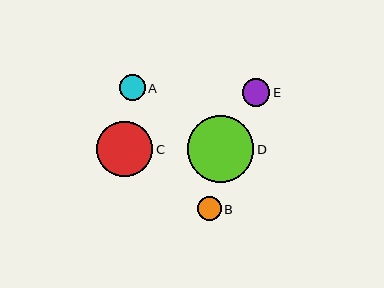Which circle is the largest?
Circle D is the largest with a size of approximately 66 pixels.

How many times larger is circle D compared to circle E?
Circle D is approximately 2.4 times the size of circle E.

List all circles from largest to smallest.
From largest to smallest: D, C, E, A, B.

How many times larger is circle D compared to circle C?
Circle D is approximately 1.2 times the size of circle C.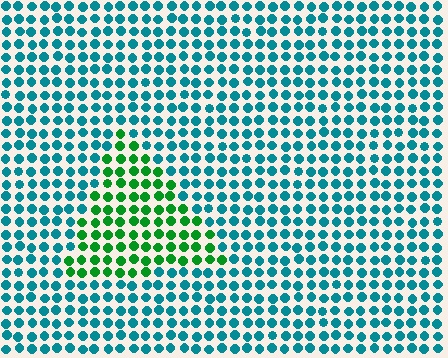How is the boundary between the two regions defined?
The boundary is defined purely by a slight shift in hue (about 54 degrees). Spacing, size, and orientation are identical on both sides.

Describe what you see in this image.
The image is filled with small teal elements in a uniform arrangement. A triangle-shaped region is visible where the elements are tinted to a slightly different hue, forming a subtle color boundary.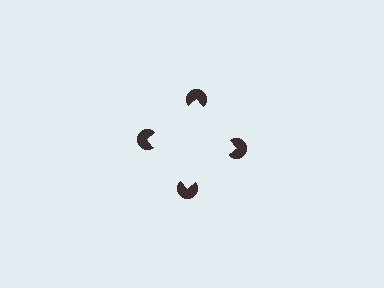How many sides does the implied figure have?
4 sides.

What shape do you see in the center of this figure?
An illusory square — its edges are inferred from the aligned wedge cuts in the pac-man discs, not physically drawn.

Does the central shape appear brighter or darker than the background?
It typically appears slightly brighter than the background, even though no actual brightness change is drawn.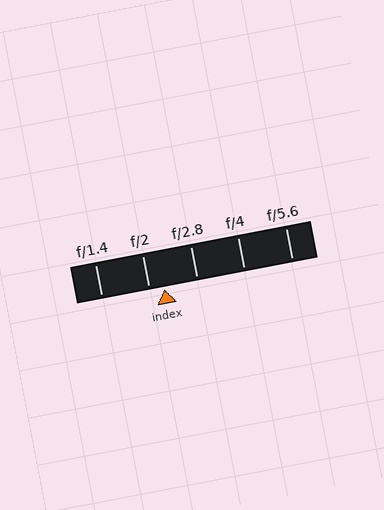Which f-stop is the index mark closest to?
The index mark is closest to f/2.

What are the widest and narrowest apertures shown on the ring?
The widest aperture shown is f/1.4 and the narrowest is f/5.6.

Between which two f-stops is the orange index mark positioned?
The index mark is between f/2 and f/2.8.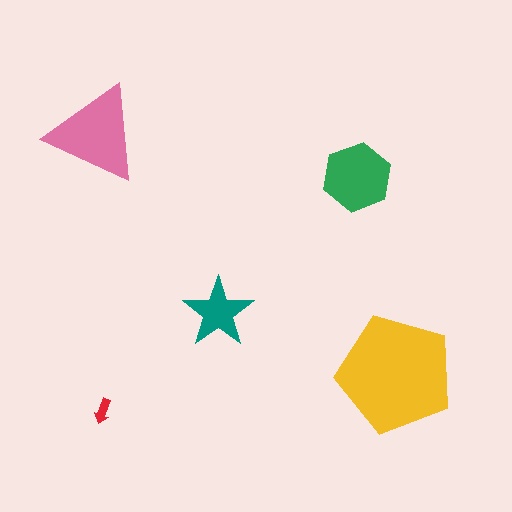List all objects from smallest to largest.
The red arrow, the teal star, the green hexagon, the pink triangle, the yellow pentagon.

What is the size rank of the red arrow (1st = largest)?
5th.